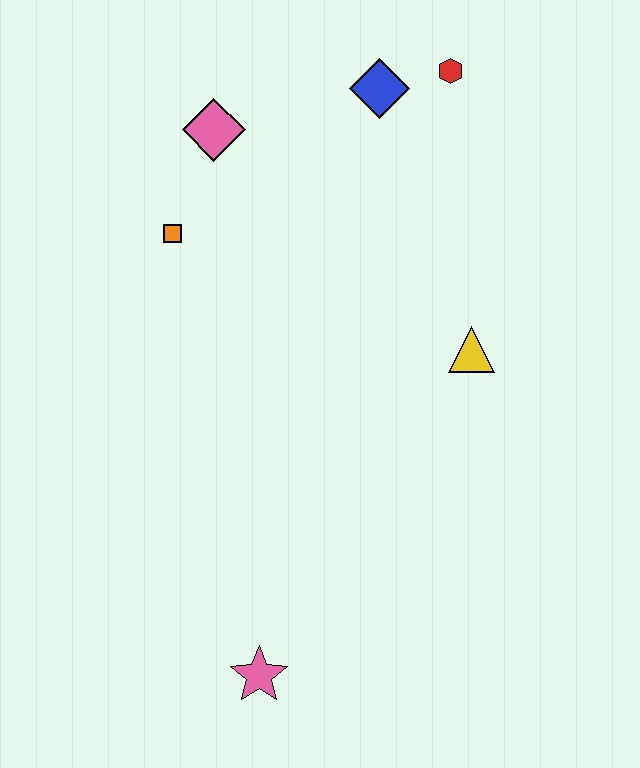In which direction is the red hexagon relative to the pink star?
The red hexagon is above the pink star.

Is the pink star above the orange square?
No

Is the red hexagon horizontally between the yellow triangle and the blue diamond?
Yes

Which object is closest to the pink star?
The yellow triangle is closest to the pink star.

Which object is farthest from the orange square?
The pink star is farthest from the orange square.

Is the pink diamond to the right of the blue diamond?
No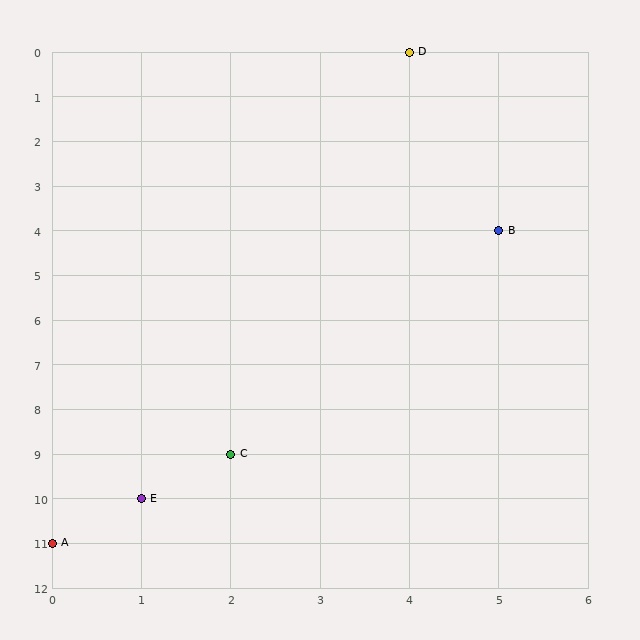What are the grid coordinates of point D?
Point D is at grid coordinates (4, 0).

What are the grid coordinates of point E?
Point E is at grid coordinates (1, 10).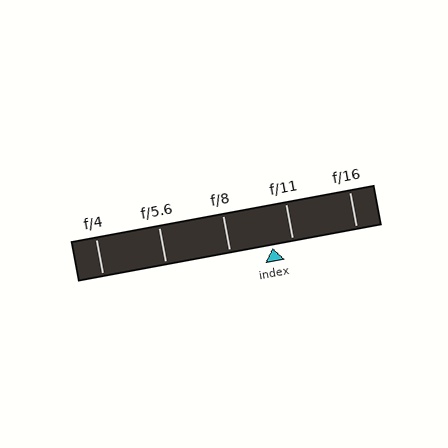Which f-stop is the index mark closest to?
The index mark is closest to f/11.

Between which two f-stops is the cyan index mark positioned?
The index mark is between f/8 and f/11.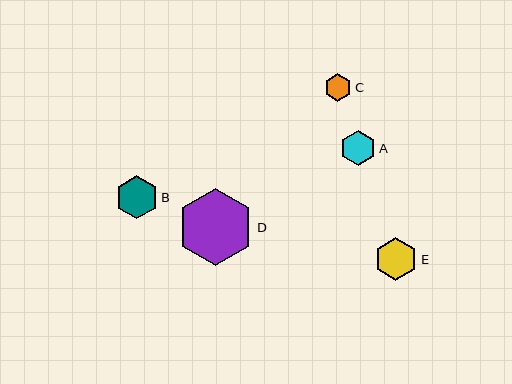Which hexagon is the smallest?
Hexagon C is the smallest with a size of approximately 27 pixels.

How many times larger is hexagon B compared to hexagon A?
Hexagon B is approximately 1.2 times the size of hexagon A.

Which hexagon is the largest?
Hexagon D is the largest with a size of approximately 77 pixels.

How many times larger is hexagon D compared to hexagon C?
Hexagon D is approximately 2.8 times the size of hexagon C.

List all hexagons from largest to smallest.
From largest to smallest: D, E, B, A, C.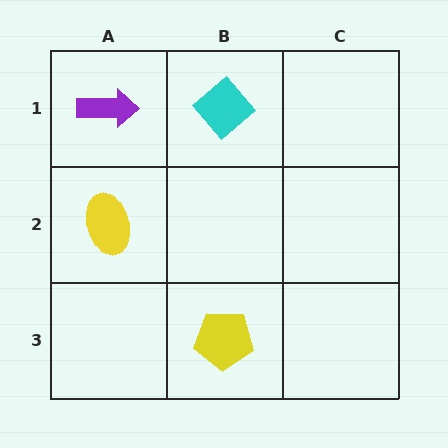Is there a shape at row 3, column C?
No, that cell is empty.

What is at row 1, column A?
A purple arrow.